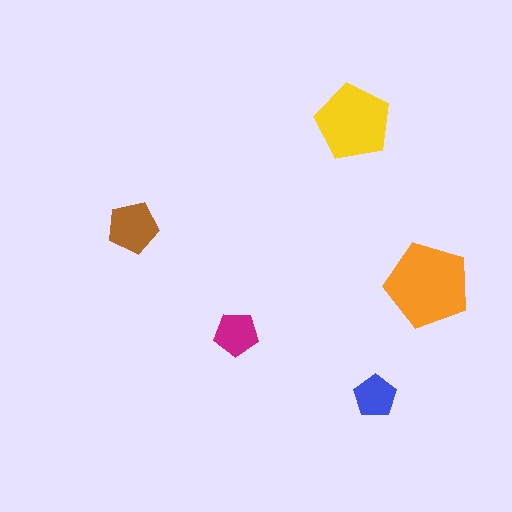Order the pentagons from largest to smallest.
the orange one, the yellow one, the brown one, the magenta one, the blue one.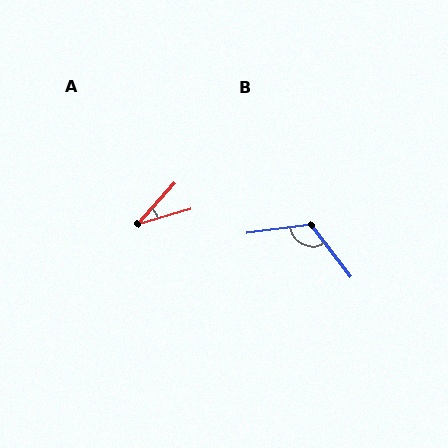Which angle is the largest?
B, at approximately 120 degrees.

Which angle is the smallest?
A, at approximately 31 degrees.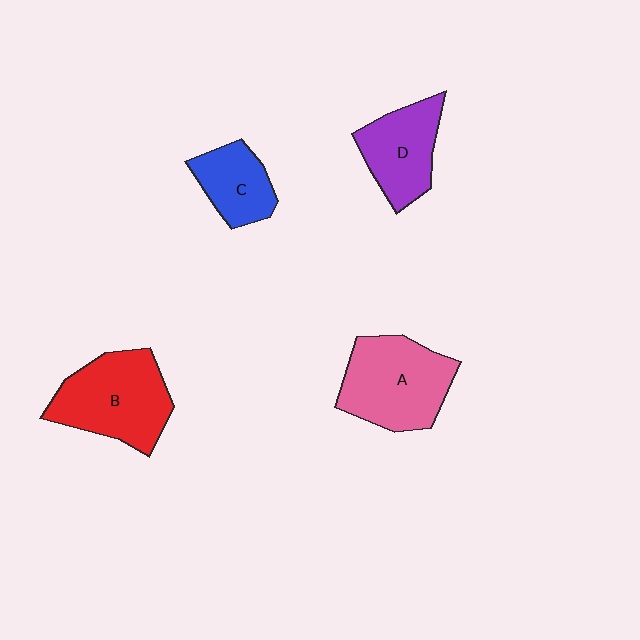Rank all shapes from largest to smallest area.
From largest to smallest: B (red), A (pink), D (purple), C (blue).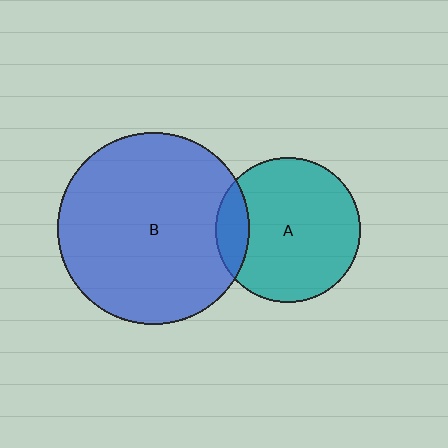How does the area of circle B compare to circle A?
Approximately 1.8 times.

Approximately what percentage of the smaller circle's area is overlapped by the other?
Approximately 15%.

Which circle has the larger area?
Circle B (blue).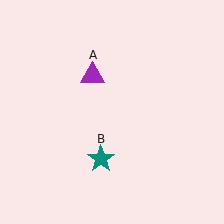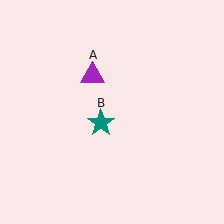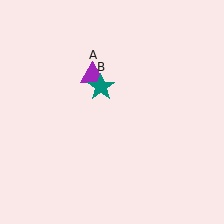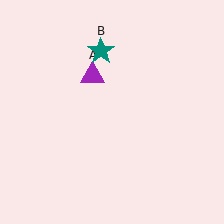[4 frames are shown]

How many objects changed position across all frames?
1 object changed position: teal star (object B).